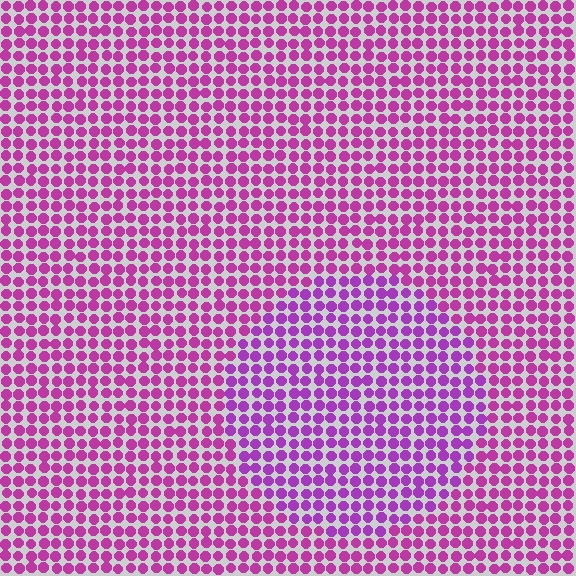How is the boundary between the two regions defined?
The boundary is defined purely by a slight shift in hue (about 22 degrees). Spacing, size, and orientation are identical on both sides.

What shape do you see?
I see a circle.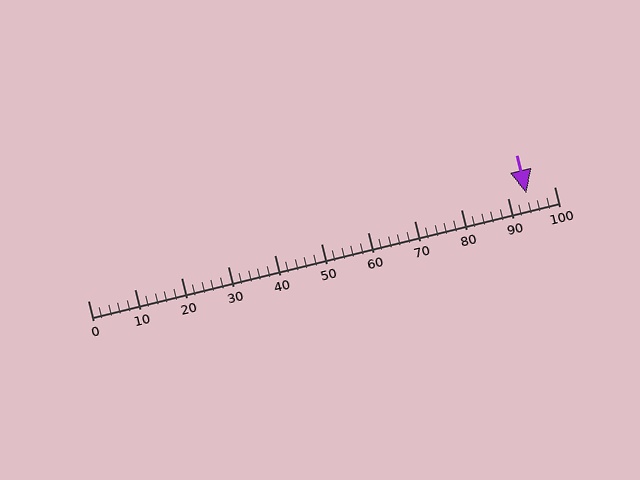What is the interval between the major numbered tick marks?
The major tick marks are spaced 10 units apart.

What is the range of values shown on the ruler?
The ruler shows values from 0 to 100.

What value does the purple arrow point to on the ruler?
The purple arrow points to approximately 94.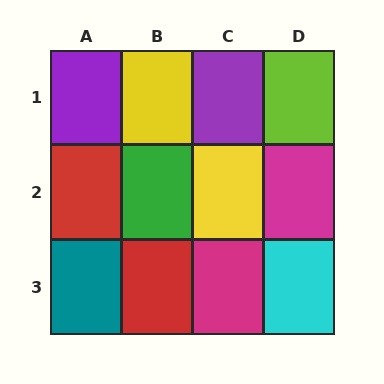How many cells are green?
1 cell is green.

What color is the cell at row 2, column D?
Magenta.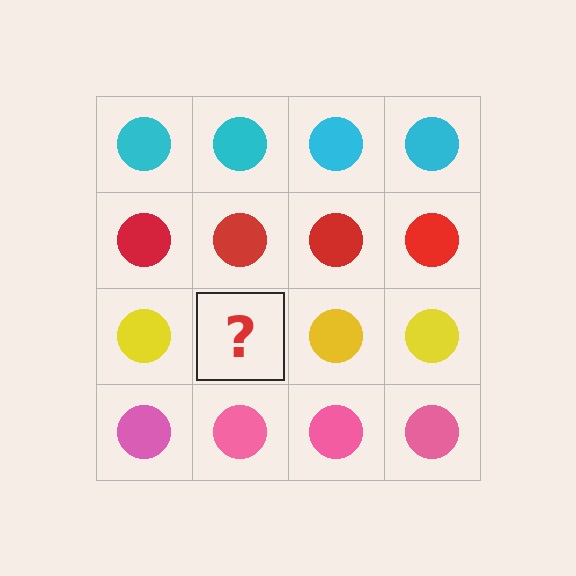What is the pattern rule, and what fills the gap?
The rule is that each row has a consistent color. The gap should be filled with a yellow circle.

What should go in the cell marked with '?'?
The missing cell should contain a yellow circle.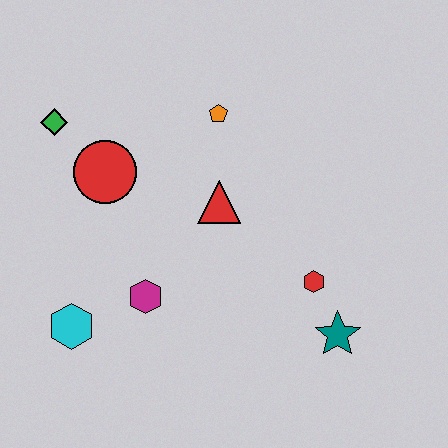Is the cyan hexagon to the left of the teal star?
Yes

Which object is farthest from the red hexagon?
The green diamond is farthest from the red hexagon.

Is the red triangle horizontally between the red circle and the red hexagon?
Yes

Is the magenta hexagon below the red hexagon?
Yes